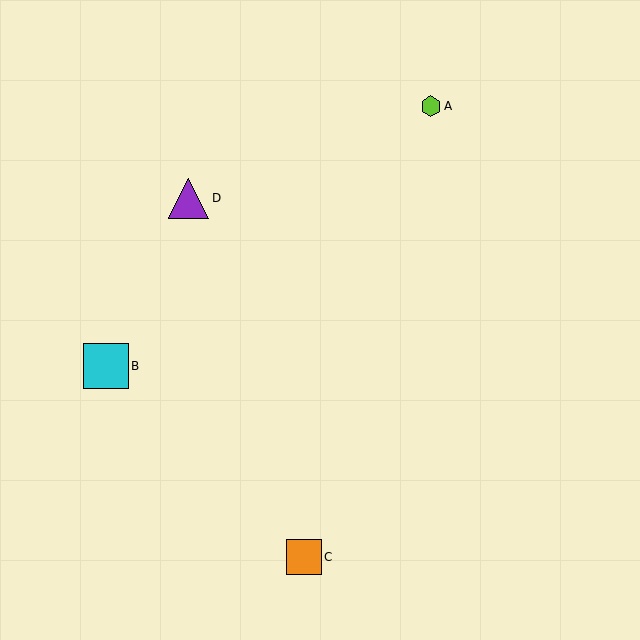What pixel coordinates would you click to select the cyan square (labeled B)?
Click at (106, 366) to select the cyan square B.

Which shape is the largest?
The cyan square (labeled B) is the largest.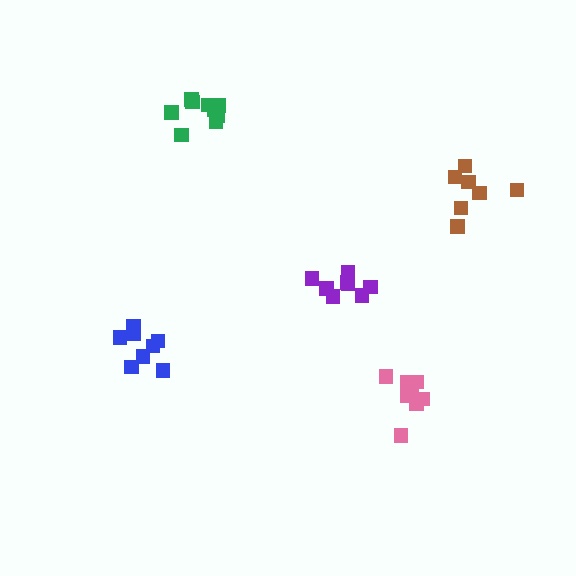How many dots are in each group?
Group 1: 8 dots, Group 2: 7 dots, Group 3: 8 dots, Group 4: 9 dots, Group 5: 9 dots (41 total).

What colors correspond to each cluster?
The clusters are colored: purple, brown, blue, green, pink.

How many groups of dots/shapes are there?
There are 5 groups.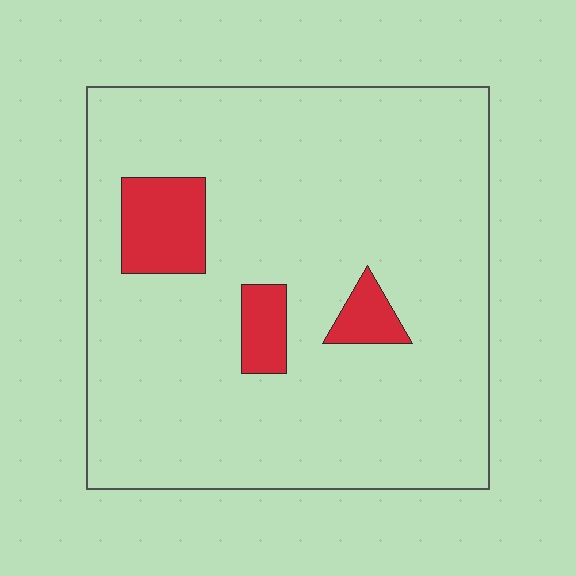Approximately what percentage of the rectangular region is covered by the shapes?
Approximately 10%.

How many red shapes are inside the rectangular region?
3.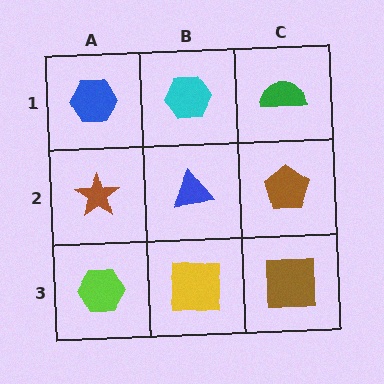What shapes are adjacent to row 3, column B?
A blue triangle (row 2, column B), a lime hexagon (row 3, column A), a brown square (row 3, column C).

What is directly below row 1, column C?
A brown pentagon.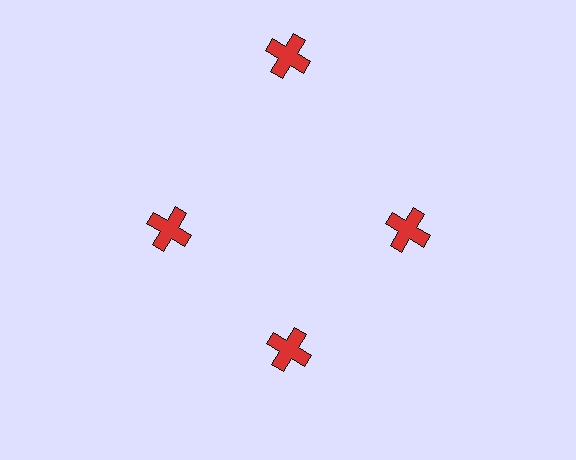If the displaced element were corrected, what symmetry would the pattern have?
It would have 4-fold rotational symmetry — the pattern would map onto itself every 90 degrees.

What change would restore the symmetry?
The symmetry would be restored by moving it inward, back onto the ring so that all 4 crosses sit at equal angles and equal distance from the center.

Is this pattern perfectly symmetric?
No. The 4 red crosses are arranged in a ring, but one element near the 12 o'clock position is pushed outward from the center, breaking the 4-fold rotational symmetry.